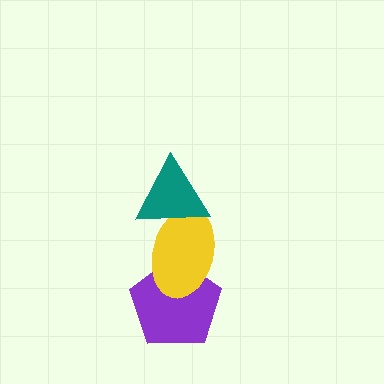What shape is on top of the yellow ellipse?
The teal triangle is on top of the yellow ellipse.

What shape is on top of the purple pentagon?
The yellow ellipse is on top of the purple pentagon.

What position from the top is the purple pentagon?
The purple pentagon is 3rd from the top.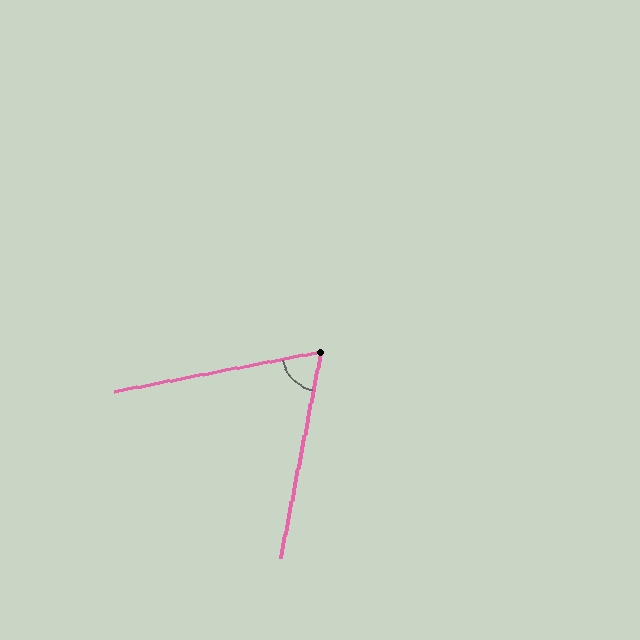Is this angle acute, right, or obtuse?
It is acute.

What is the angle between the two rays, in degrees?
Approximately 68 degrees.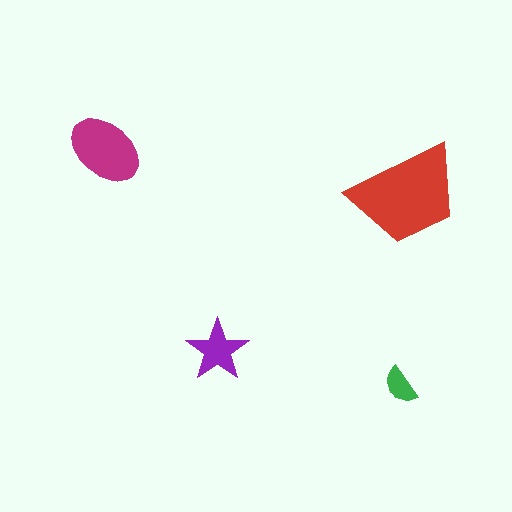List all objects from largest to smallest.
The red trapezoid, the magenta ellipse, the purple star, the green semicircle.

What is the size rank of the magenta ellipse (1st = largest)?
2nd.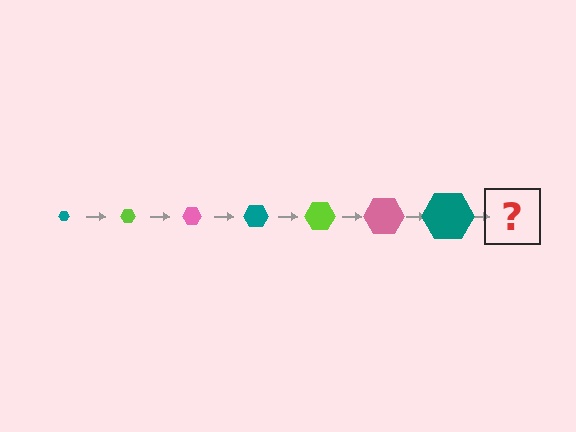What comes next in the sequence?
The next element should be a lime hexagon, larger than the previous one.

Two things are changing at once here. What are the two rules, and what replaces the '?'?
The two rules are that the hexagon grows larger each step and the color cycles through teal, lime, and pink. The '?' should be a lime hexagon, larger than the previous one.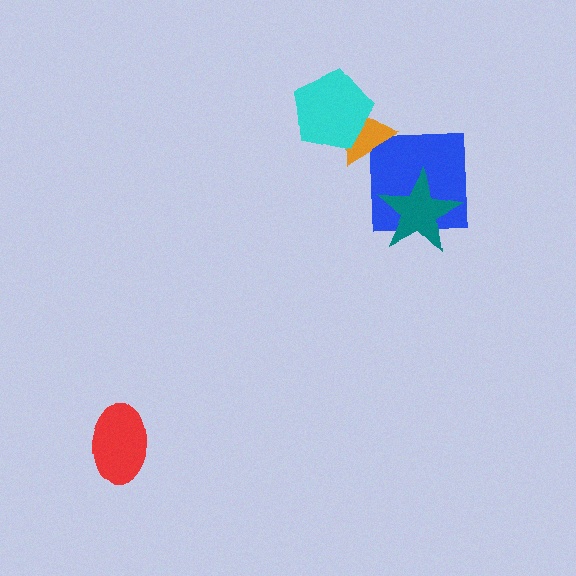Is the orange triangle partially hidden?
Yes, it is partially covered by another shape.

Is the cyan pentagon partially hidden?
No, no other shape covers it.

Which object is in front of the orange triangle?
The cyan pentagon is in front of the orange triangle.